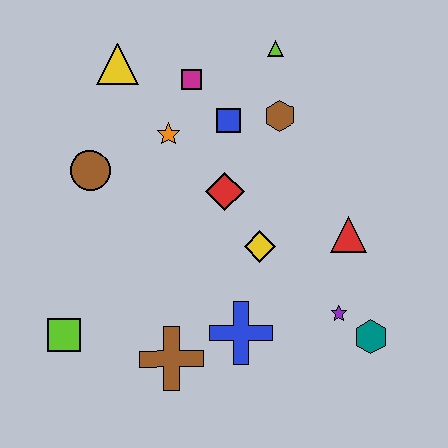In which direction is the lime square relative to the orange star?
The lime square is below the orange star.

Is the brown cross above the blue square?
No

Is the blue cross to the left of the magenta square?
No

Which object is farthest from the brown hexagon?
The lime square is farthest from the brown hexagon.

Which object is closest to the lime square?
The brown cross is closest to the lime square.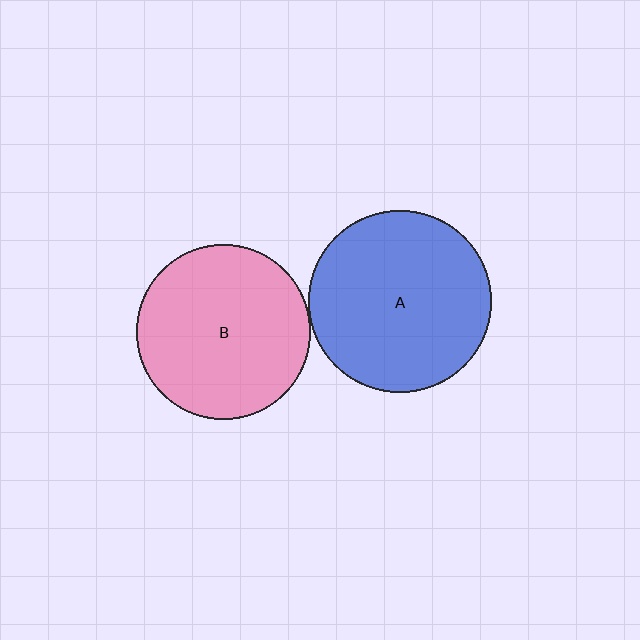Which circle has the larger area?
Circle A (blue).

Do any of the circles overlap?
No, none of the circles overlap.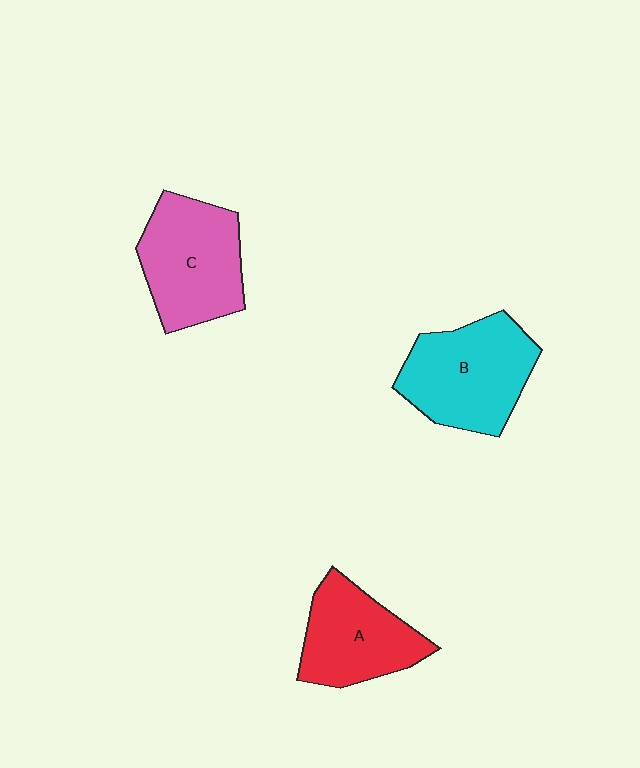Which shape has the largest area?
Shape B (cyan).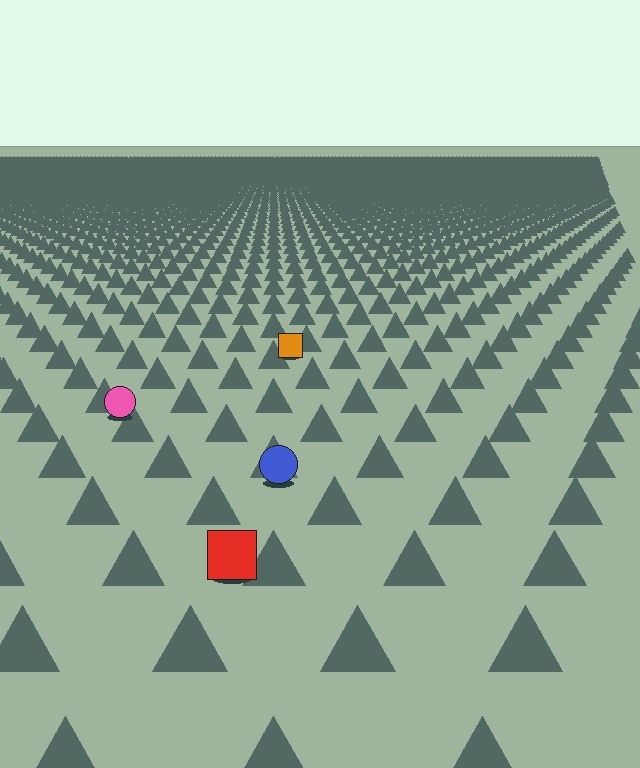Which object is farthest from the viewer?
The orange square is farthest from the viewer. It appears smaller and the ground texture around it is denser.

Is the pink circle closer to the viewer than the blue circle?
No. The blue circle is closer — you can tell from the texture gradient: the ground texture is coarser near it.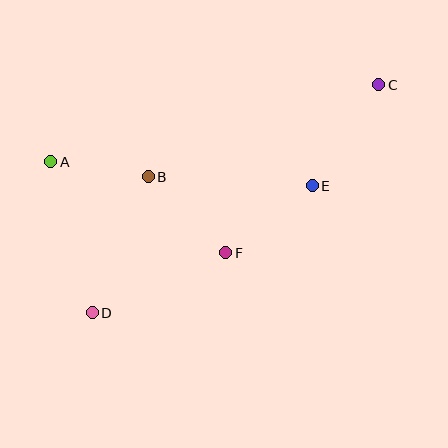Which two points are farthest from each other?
Points C and D are farthest from each other.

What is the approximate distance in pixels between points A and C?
The distance between A and C is approximately 337 pixels.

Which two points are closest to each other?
Points A and B are closest to each other.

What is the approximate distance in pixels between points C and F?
The distance between C and F is approximately 227 pixels.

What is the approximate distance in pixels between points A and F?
The distance between A and F is approximately 197 pixels.